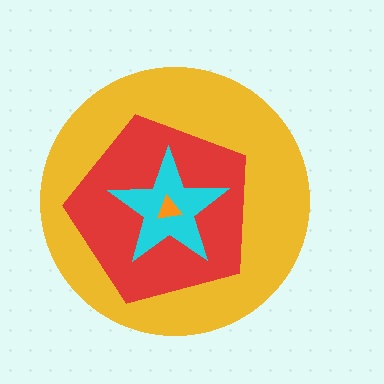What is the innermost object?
The orange triangle.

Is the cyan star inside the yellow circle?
Yes.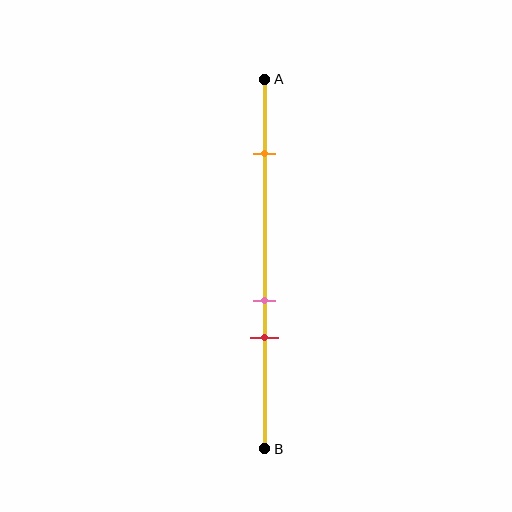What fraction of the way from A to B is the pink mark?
The pink mark is approximately 60% (0.6) of the way from A to B.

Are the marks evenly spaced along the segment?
No, the marks are not evenly spaced.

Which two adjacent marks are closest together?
The pink and red marks are the closest adjacent pair.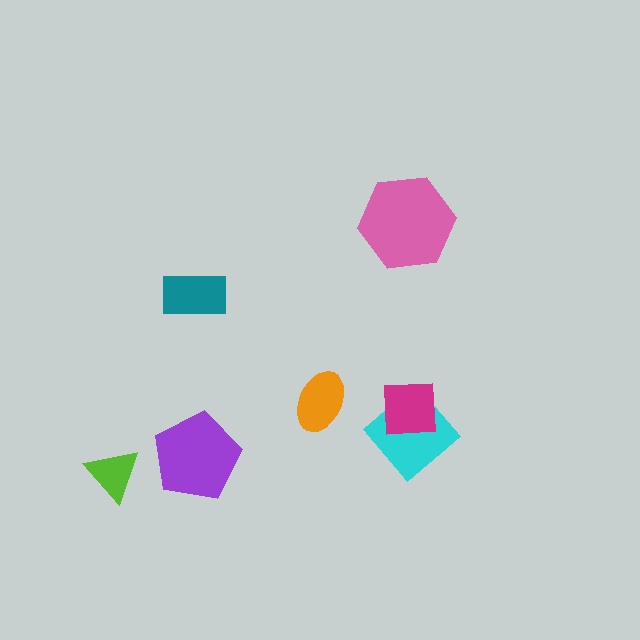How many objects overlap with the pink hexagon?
0 objects overlap with the pink hexagon.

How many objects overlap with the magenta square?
1 object overlaps with the magenta square.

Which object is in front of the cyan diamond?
The magenta square is in front of the cyan diamond.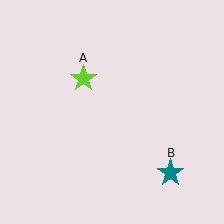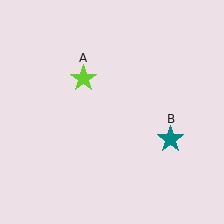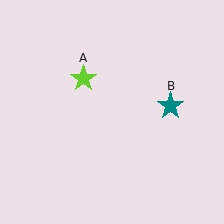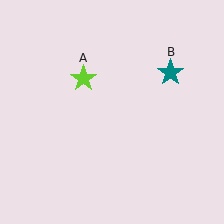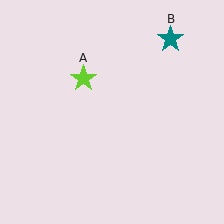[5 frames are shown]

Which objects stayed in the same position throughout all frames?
Lime star (object A) remained stationary.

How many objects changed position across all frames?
1 object changed position: teal star (object B).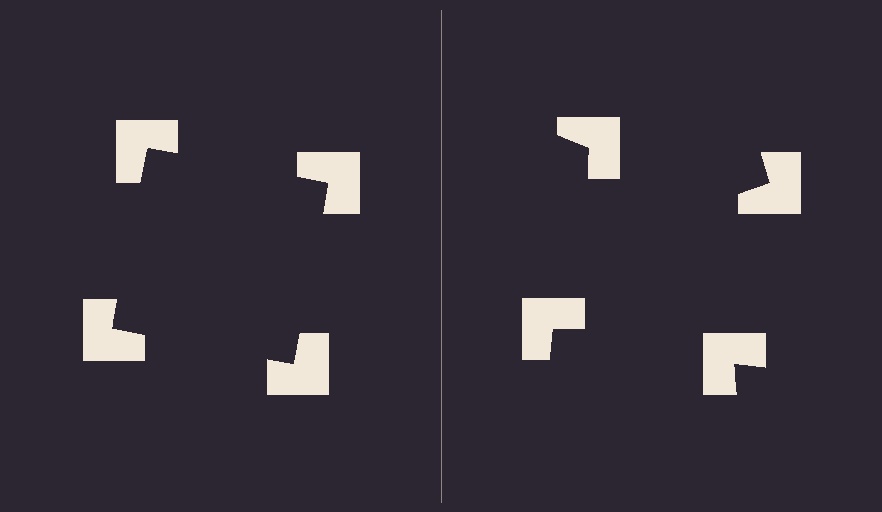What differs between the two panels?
The notched squares are positioned identically on both sides; only the wedge orientations differ. On the left they align to a square; on the right they are misaligned.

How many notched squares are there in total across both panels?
8 — 4 on each side.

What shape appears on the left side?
An illusory square.